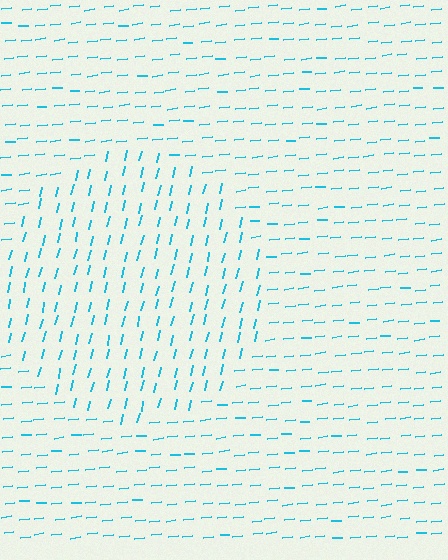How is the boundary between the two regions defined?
The boundary is defined purely by a change in line orientation (approximately 71 degrees difference). All lines are the same color and thickness.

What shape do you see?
I see a circle.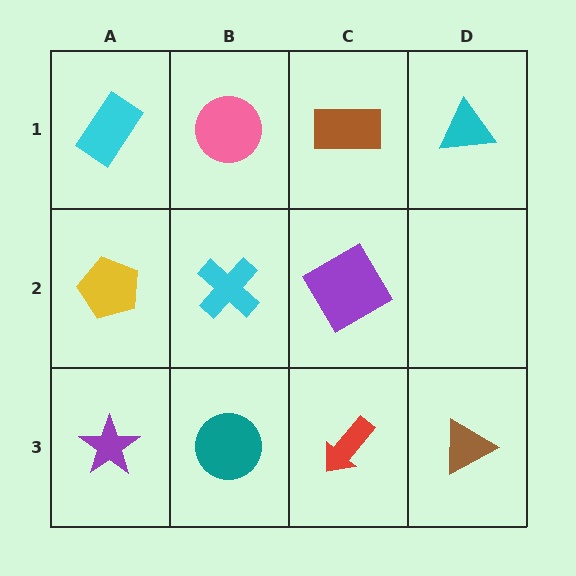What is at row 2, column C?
A purple diamond.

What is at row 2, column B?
A cyan cross.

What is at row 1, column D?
A cyan triangle.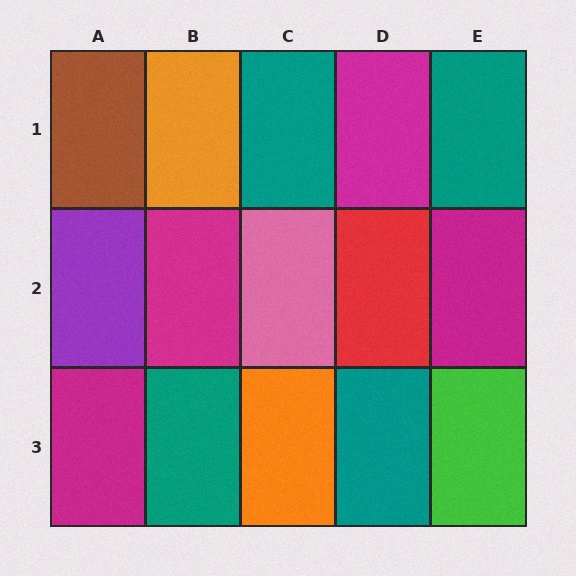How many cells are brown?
1 cell is brown.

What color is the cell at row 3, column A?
Magenta.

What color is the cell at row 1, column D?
Magenta.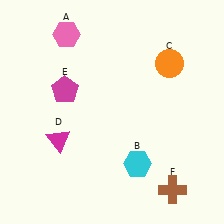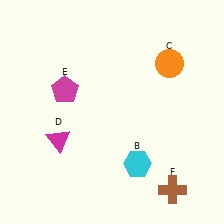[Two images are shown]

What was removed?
The pink hexagon (A) was removed in Image 2.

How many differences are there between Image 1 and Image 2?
There is 1 difference between the two images.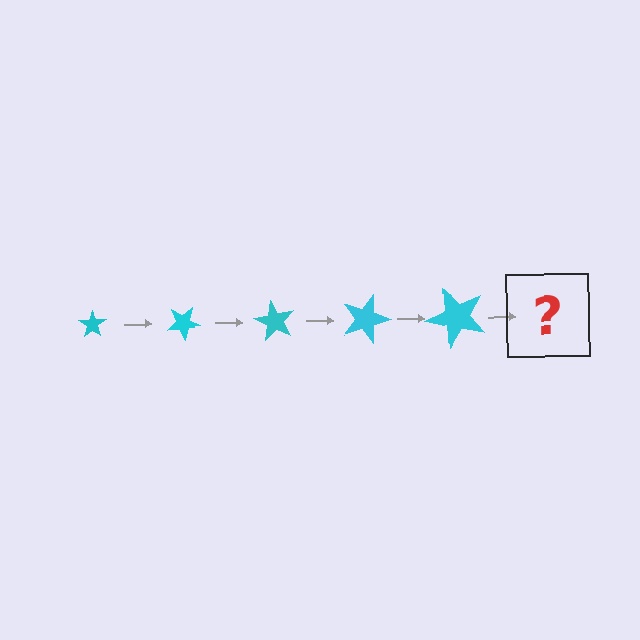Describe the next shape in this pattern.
It should be a star, larger than the previous one and rotated 150 degrees from the start.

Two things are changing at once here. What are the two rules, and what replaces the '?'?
The two rules are that the star grows larger each step and it rotates 30 degrees each step. The '?' should be a star, larger than the previous one and rotated 150 degrees from the start.